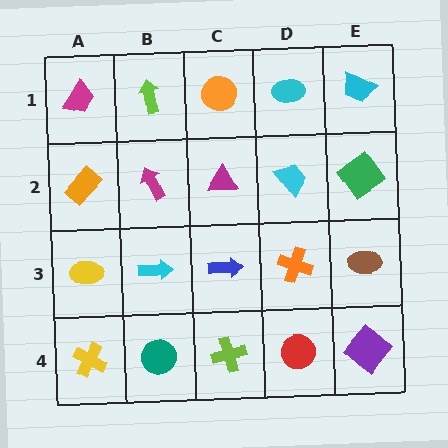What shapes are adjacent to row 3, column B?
A magenta arrow (row 2, column B), a teal circle (row 4, column B), a yellow ellipse (row 3, column A), a blue arrow (row 3, column C).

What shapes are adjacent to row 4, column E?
A brown ellipse (row 3, column E), a red circle (row 4, column D).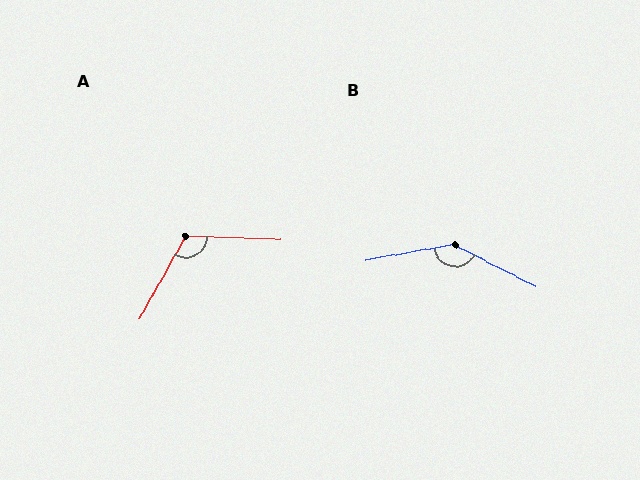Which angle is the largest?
B, at approximately 143 degrees.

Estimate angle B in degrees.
Approximately 143 degrees.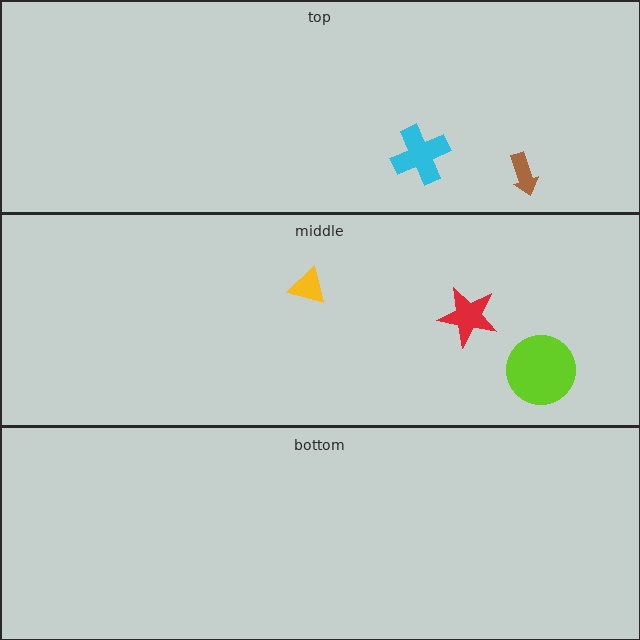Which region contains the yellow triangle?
The middle region.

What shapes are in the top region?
The brown arrow, the cyan cross.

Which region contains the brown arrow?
The top region.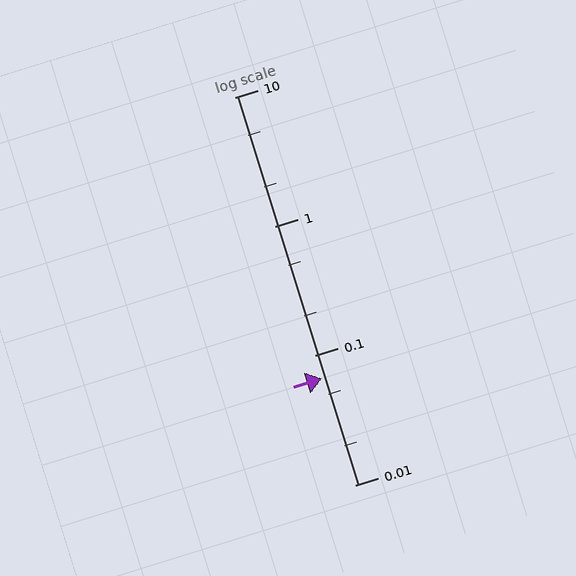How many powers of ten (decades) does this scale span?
The scale spans 3 decades, from 0.01 to 10.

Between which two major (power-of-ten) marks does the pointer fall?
The pointer is between 0.01 and 0.1.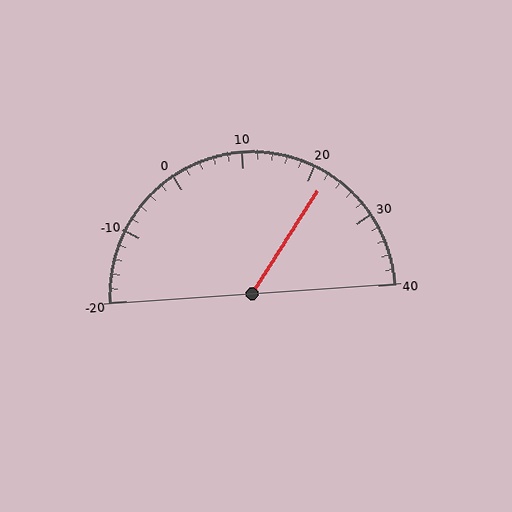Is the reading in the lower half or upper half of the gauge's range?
The reading is in the upper half of the range (-20 to 40).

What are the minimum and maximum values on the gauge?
The gauge ranges from -20 to 40.